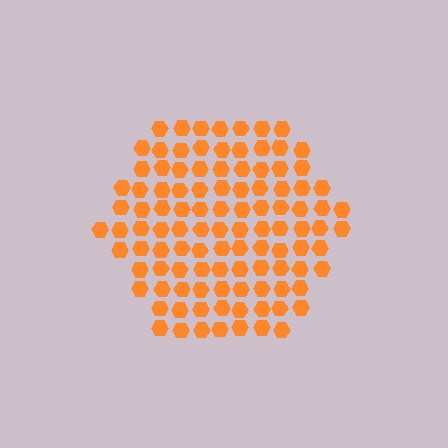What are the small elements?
The small elements are hexagons.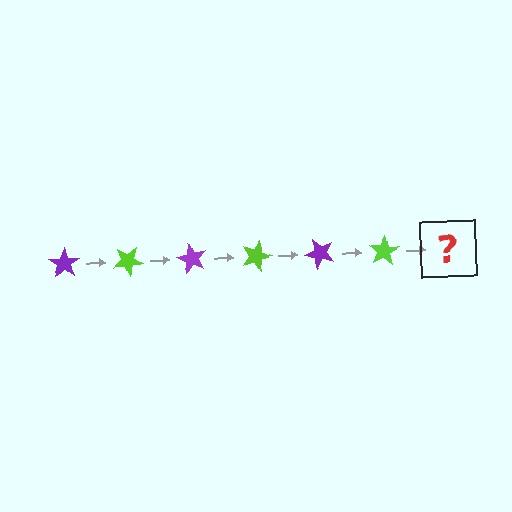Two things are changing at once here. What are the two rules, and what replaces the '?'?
The two rules are that it rotates 30 degrees each step and the color cycles through purple and lime. The '?' should be a purple star, rotated 180 degrees from the start.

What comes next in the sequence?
The next element should be a purple star, rotated 180 degrees from the start.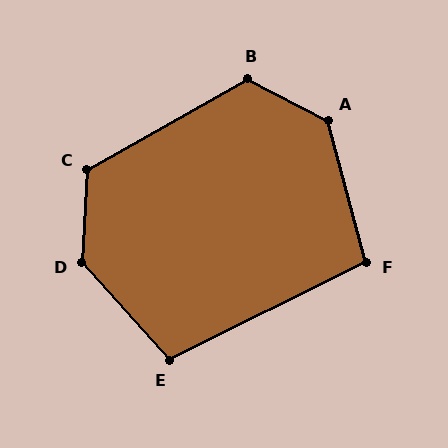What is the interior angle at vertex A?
Approximately 132 degrees (obtuse).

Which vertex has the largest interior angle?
D, at approximately 135 degrees.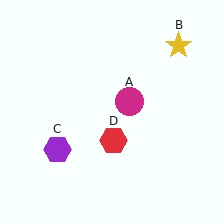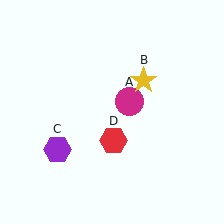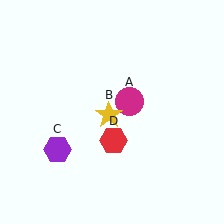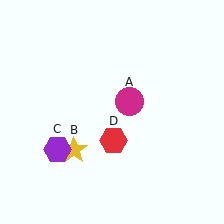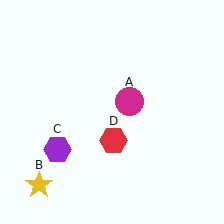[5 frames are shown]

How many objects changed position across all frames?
1 object changed position: yellow star (object B).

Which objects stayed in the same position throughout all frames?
Magenta circle (object A) and purple hexagon (object C) and red hexagon (object D) remained stationary.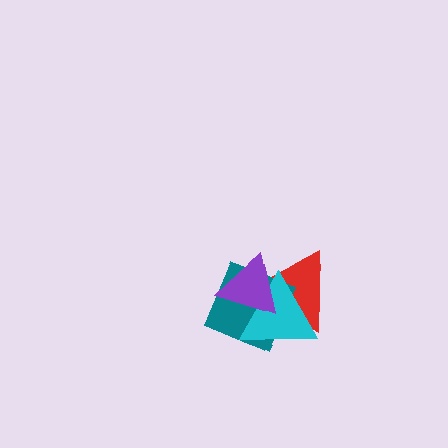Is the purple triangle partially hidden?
No, no other shape covers it.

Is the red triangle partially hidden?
Yes, it is partially covered by another shape.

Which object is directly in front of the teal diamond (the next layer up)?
The cyan triangle is directly in front of the teal diamond.